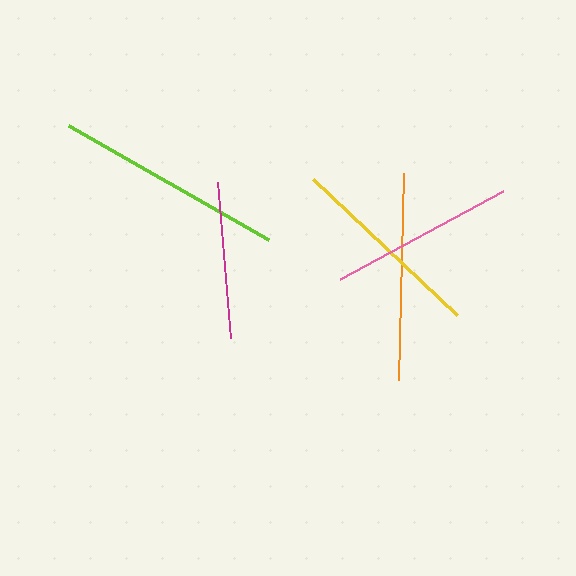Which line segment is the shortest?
The magenta line is the shortest at approximately 157 pixels.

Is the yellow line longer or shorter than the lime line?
The lime line is longer than the yellow line.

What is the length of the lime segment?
The lime segment is approximately 230 pixels long.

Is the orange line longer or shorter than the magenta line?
The orange line is longer than the magenta line.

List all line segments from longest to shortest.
From longest to shortest: lime, orange, yellow, pink, magenta.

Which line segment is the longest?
The lime line is the longest at approximately 230 pixels.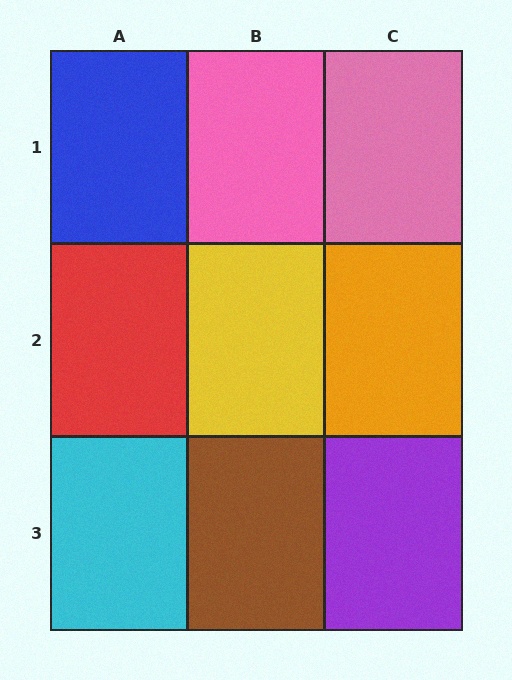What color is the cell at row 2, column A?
Red.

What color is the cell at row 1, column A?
Blue.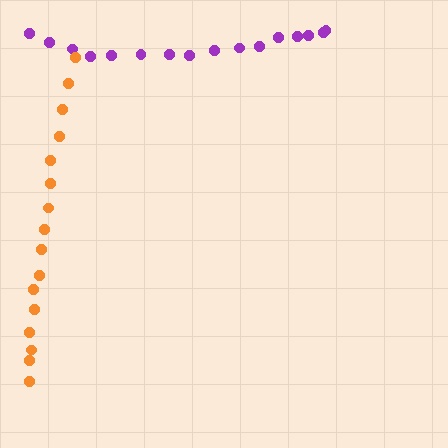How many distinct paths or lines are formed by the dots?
There are 2 distinct paths.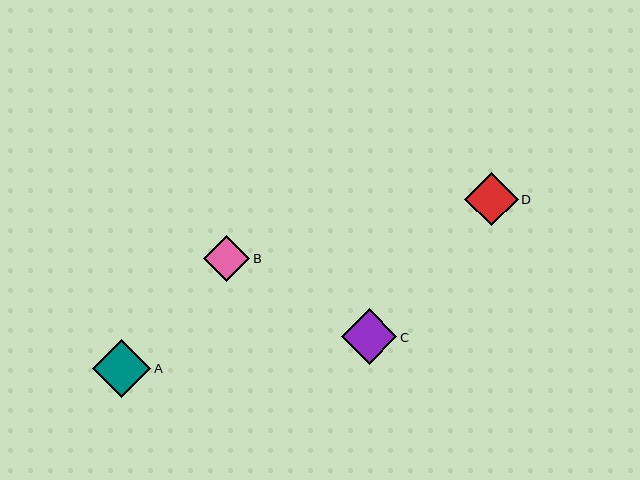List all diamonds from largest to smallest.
From largest to smallest: A, C, D, B.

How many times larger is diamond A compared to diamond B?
Diamond A is approximately 1.3 times the size of diamond B.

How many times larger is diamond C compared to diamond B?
Diamond C is approximately 1.2 times the size of diamond B.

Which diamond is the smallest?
Diamond B is the smallest with a size of approximately 46 pixels.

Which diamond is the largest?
Diamond A is the largest with a size of approximately 58 pixels.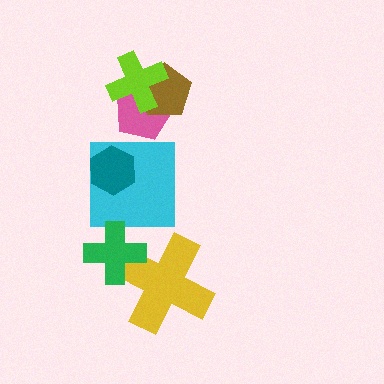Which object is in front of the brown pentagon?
The lime cross is in front of the brown pentagon.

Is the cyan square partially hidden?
Yes, it is partially covered by another shape.